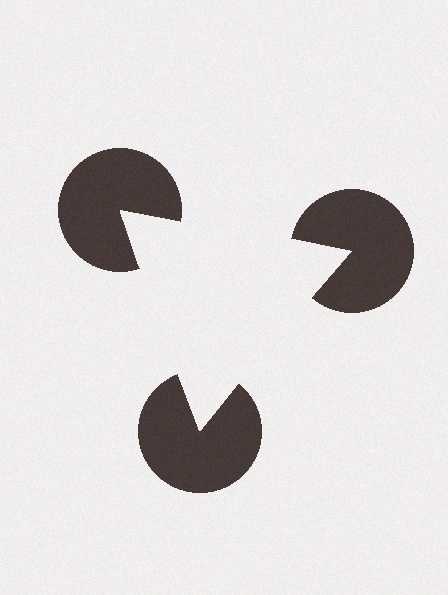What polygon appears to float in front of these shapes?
An illusory triangle — its edges are inferred from the aligned wedge cuts in the pac-man discs, not physically drawn.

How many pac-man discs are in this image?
There are 3 — one at each vertex of the illusory triangle.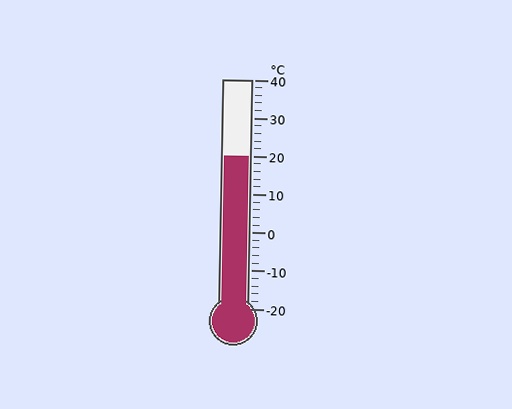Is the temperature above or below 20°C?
The temperature is at 20°C.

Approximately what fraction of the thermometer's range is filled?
The thermometer is filled to approximately 65% of its range.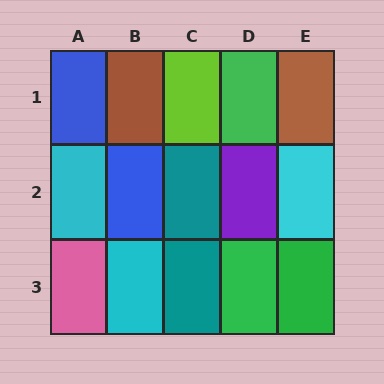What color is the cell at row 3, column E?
Green.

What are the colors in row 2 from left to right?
Cyan, blue, teal, purple, cyan.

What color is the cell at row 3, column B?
Cyan.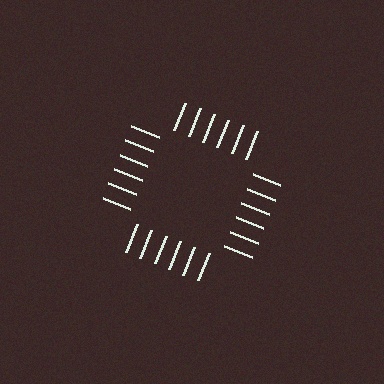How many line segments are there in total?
24 — 6 along each of the 4 edges.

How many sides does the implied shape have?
4 sides — the line-ends trace a square.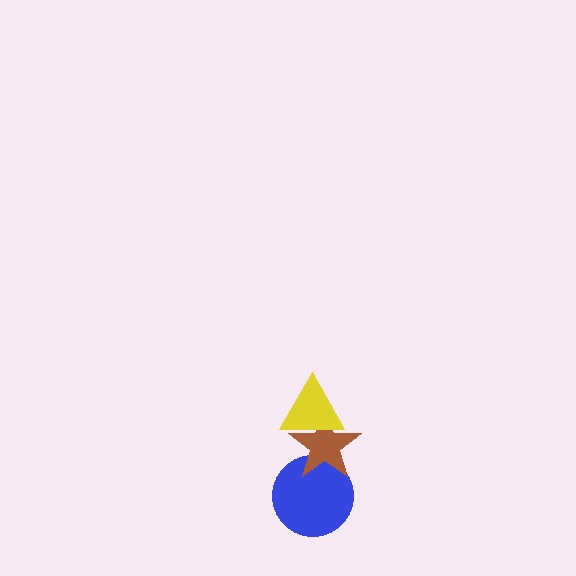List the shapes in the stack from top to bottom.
From top to bottom: the yellow triangle, the brown star, the blue circle.